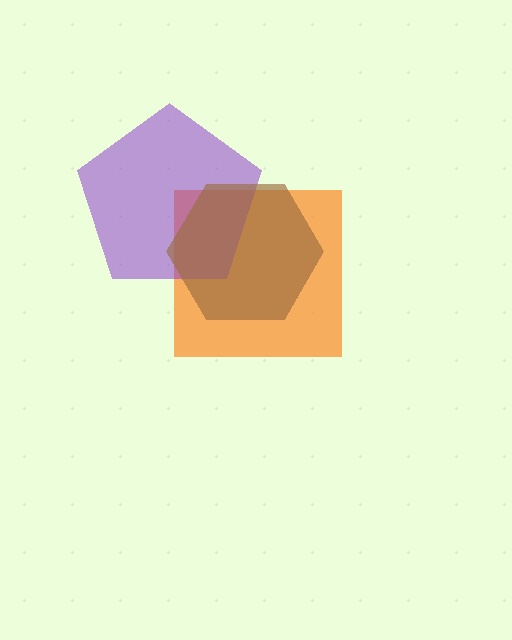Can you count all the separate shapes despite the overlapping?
Yes, there are 3 separate shapes.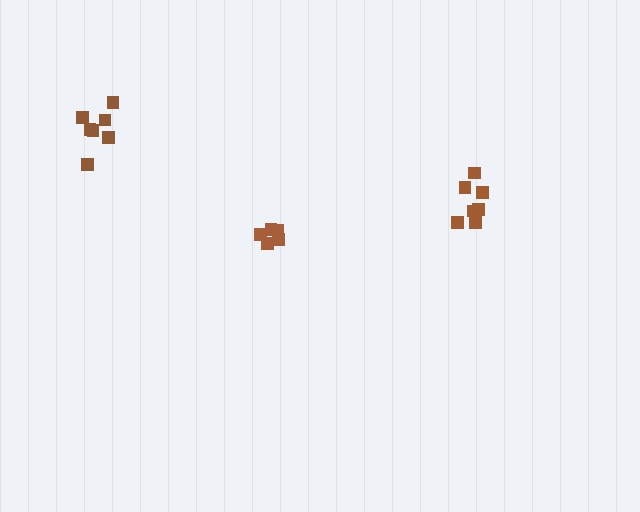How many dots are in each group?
Group 1: 7 dots, Group 2: 5 dots, Group 3: 7 dots (19 total).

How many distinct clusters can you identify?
There are 3 distinct clusters.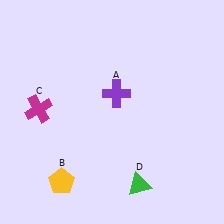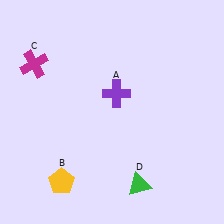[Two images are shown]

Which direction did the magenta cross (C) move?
The magenta cross (C) moved up.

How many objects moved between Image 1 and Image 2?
1 object moved between the two images.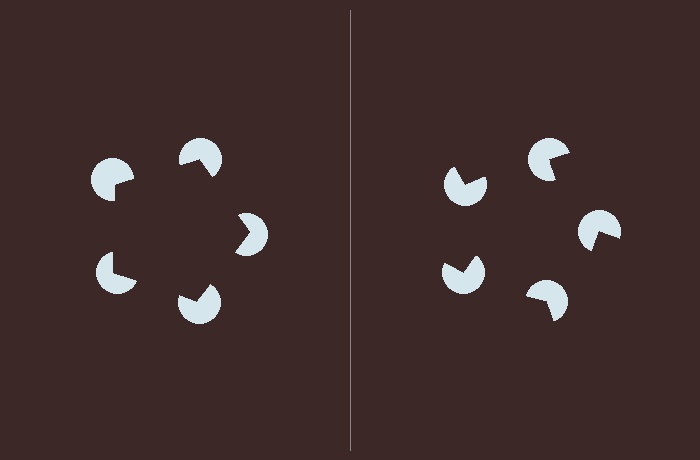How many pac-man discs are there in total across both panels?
10 — 5 on each side.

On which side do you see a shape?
An illusory pentagon appears on the left side. On the right side the wedge cuts are rotated, so no coherent shape forms.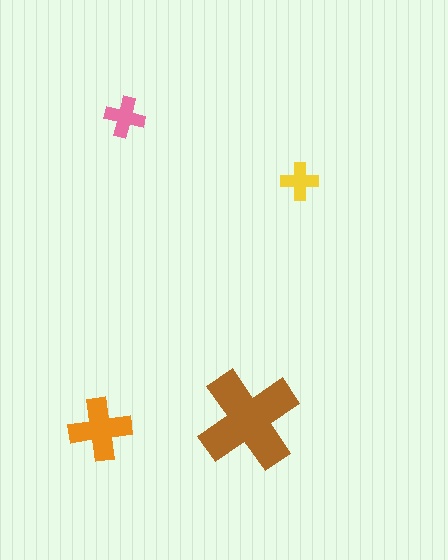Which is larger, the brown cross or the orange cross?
The brown one.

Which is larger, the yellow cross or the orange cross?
The orange one.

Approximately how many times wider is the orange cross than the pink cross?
About 1.5 times wider.